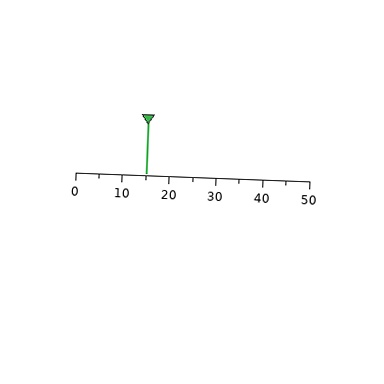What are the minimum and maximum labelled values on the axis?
The axis runs from 0 to 50.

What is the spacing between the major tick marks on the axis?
The major ticks are spaced 10 apart.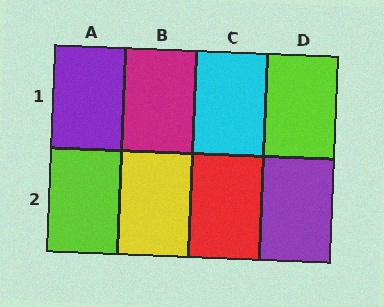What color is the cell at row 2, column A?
Lime.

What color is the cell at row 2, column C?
Red.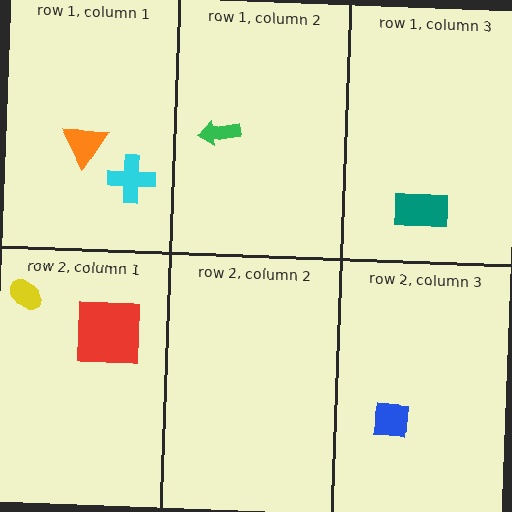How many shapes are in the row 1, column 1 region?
2.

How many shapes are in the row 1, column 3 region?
1.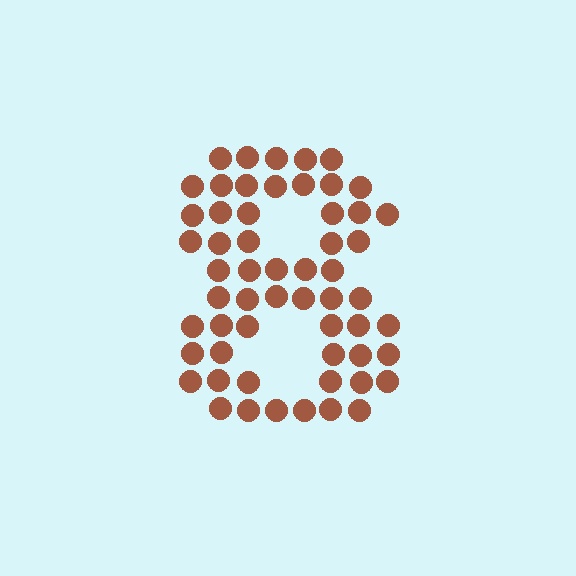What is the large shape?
The large shape is the digit 8.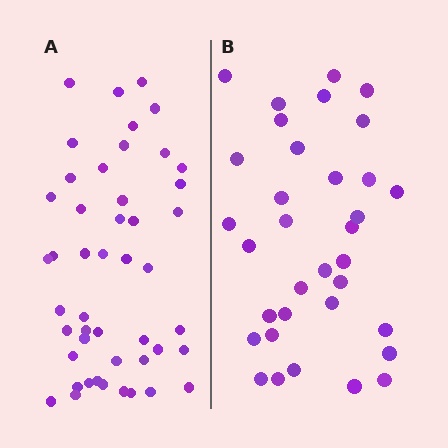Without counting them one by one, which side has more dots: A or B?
Region A (the left region) has more dots.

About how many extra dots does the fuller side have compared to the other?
Region A has approximately 15 more dots than region B.